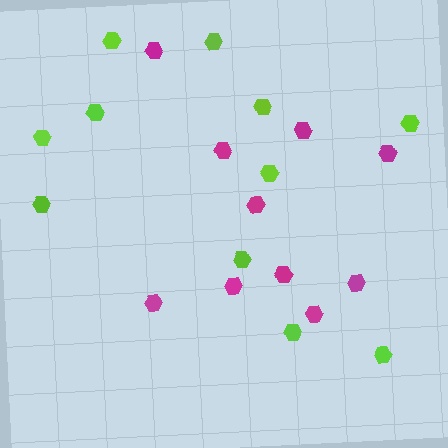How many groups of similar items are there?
There are 2 groups: one group of lime hexagons (11) and one group of magenta hexagons (10).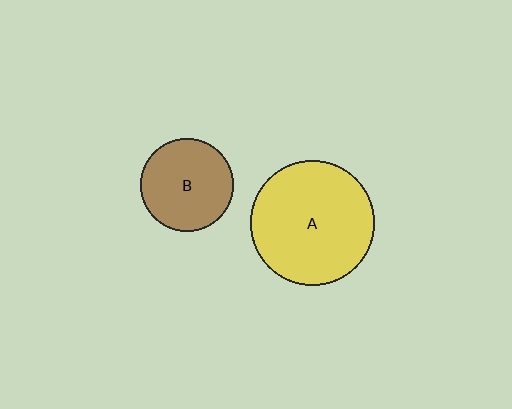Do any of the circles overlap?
No, none of the circles overlap.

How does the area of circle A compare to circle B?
Approximately 1.8 times.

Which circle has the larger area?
Circle A (yellow).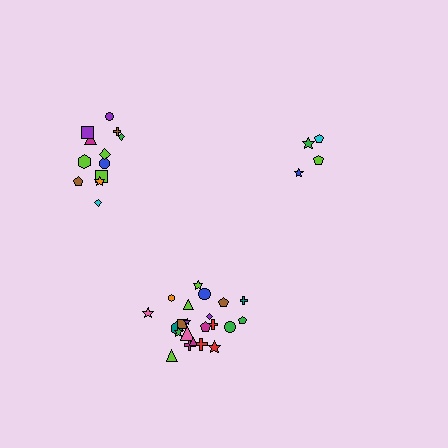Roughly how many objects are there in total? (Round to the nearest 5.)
Roughly 40 objects in total.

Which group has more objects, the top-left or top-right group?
The top-left group.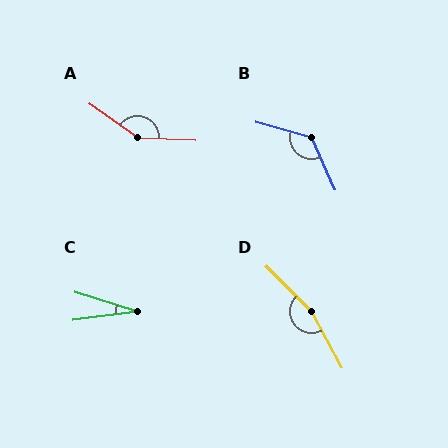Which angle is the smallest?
C, at approximately 25 degrees.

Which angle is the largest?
D, at approximately 163 degrees.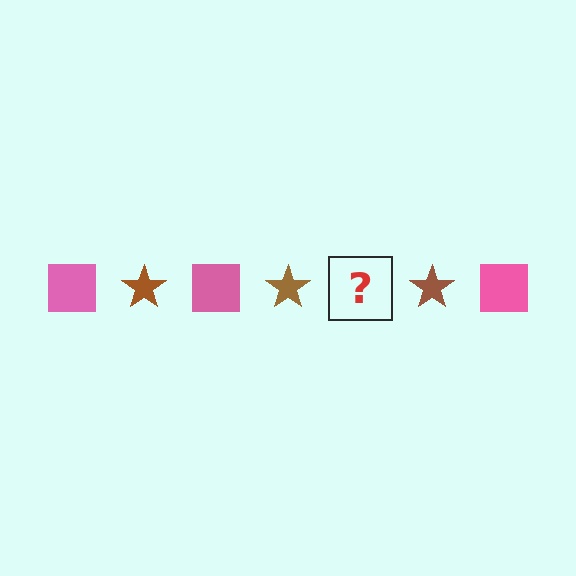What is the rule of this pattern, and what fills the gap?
The rule is that the pattern alternates between pink square and brown star. The gap should be filled with a pink square.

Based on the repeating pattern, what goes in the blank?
The blank should be a pink square.